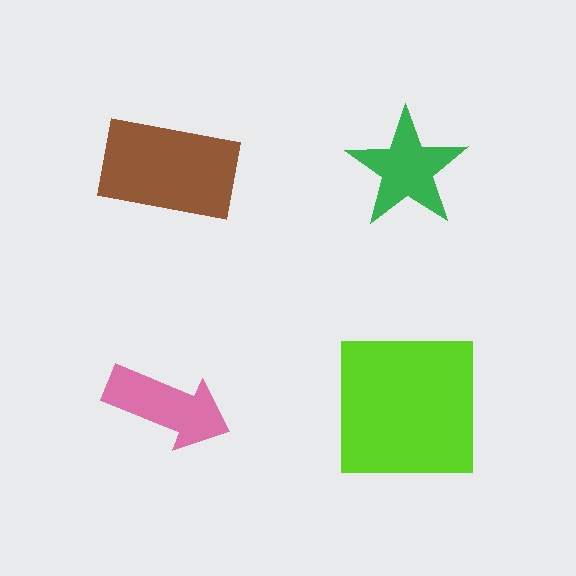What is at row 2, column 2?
A lime square.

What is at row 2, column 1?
A pink arrow.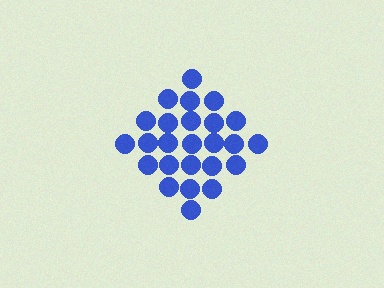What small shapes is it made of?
It is made of small circles.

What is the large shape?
The large shape is a diamond.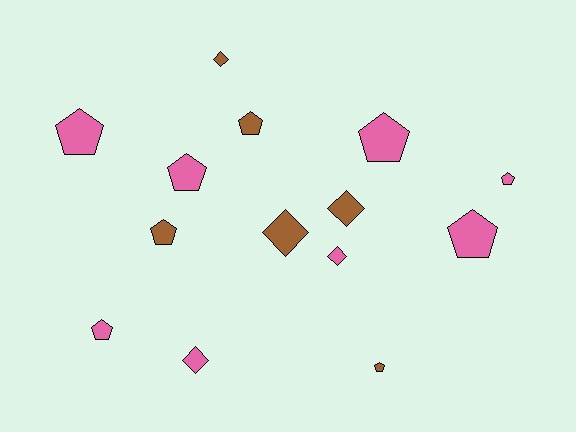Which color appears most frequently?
Pink, with 8 objects.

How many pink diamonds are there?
There are 2 pink diamonds.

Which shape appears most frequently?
Pentagon, with 9 objects.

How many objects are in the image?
There are 14 objects.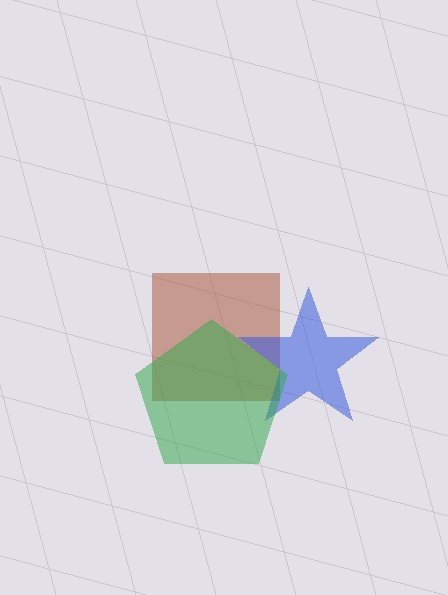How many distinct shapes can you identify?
There are 3 distinct shapes: a brown square, a blue star, a green pentagon.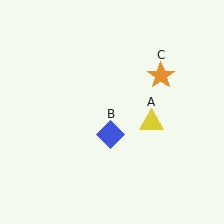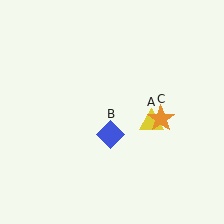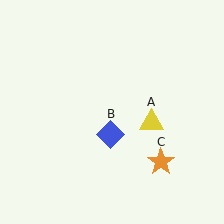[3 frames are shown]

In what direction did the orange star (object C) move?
The orange star (object C) moved down.